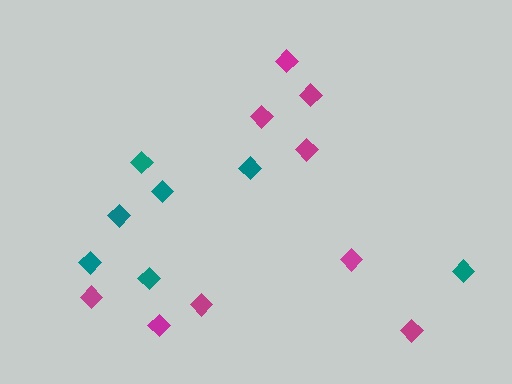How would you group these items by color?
There are 2 groups: one group of magenta diamonds (9) and one group of teal diamonds (7).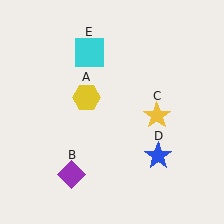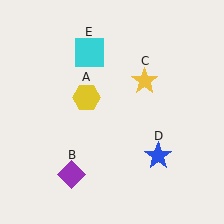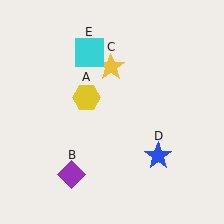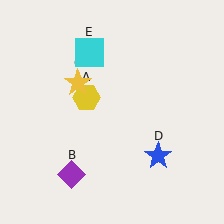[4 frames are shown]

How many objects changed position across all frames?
1 object changed position: yellow star (object C).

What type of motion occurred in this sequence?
The yellow star (object C) rotated counterclockwise around the center of the scene.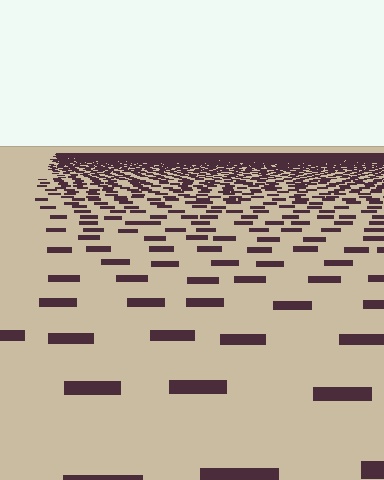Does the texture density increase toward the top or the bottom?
Density increases toward the top.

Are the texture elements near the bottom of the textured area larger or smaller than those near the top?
Larger. Near the bottom, elements are closer to the viewer and appear at a bigger on-screen size.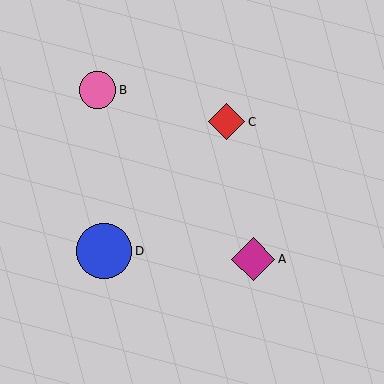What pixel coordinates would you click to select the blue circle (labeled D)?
Click at (104, 251) to select the blue circle D.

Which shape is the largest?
The blue circle (labeled D) is the largest.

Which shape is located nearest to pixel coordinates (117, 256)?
The blue circle (labeled D) at (104, 251) is nearest to that location.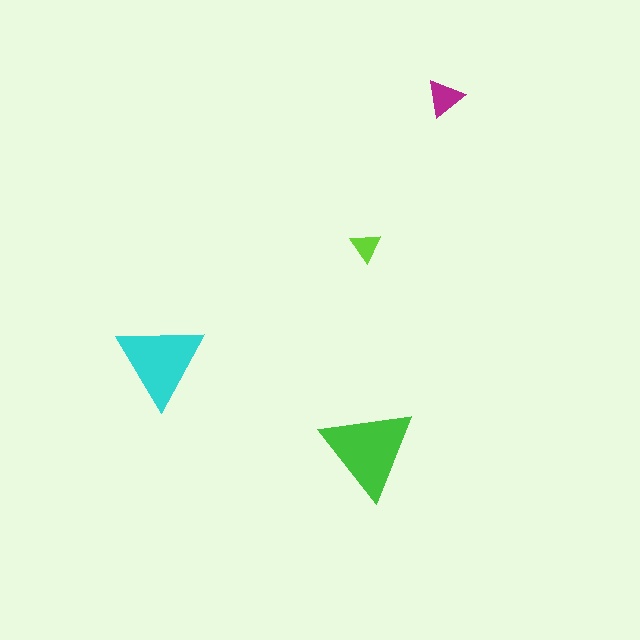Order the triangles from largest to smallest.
the green one, the cyan one, the magenta one, the lime one.